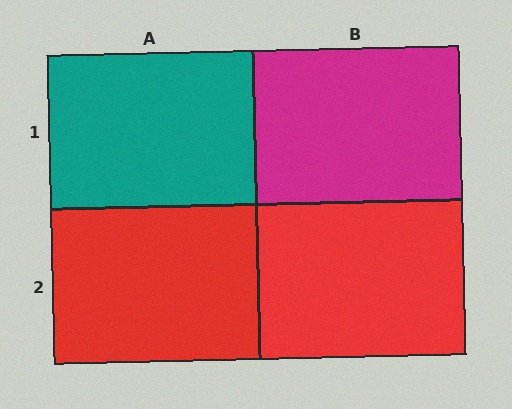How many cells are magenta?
1 cell is magenta.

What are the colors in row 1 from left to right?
Teal, magenta.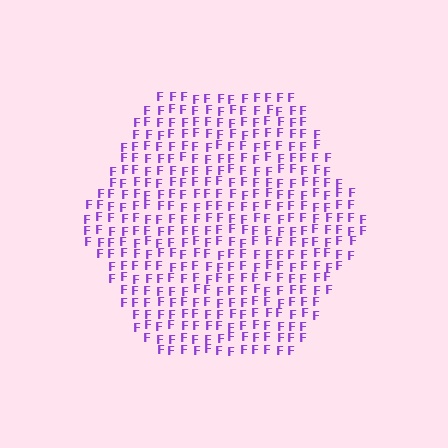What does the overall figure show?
The overall figure shows a hexagon.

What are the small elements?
The small elements are letter F's.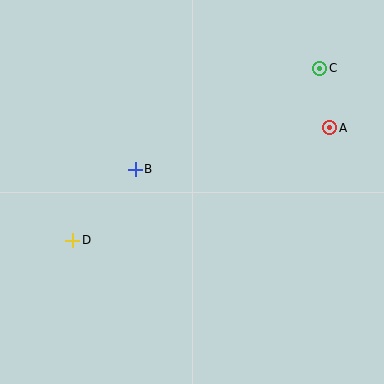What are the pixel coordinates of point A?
Point A is at (330, 128).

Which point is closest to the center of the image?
Point B at (135, 169) is closest to the center.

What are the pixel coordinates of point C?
Point C is at (320, 68).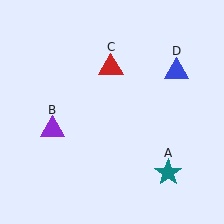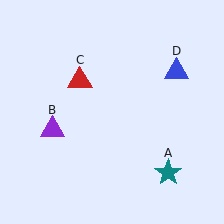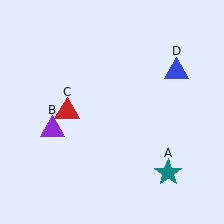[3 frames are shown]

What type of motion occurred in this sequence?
The red triangle (object C) rotated counterclockwise around the center of the scene.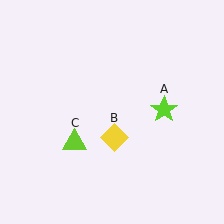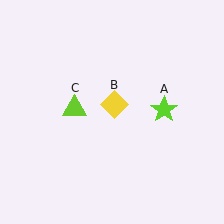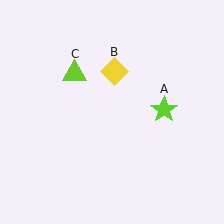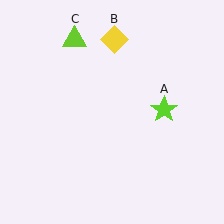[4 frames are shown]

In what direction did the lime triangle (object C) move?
The lime triangle (object C) moved up.